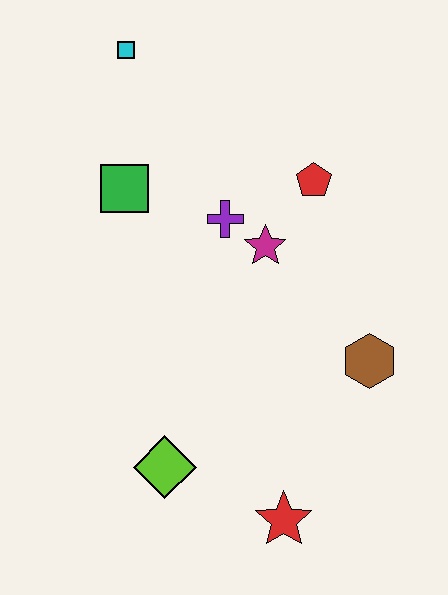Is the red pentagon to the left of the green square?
No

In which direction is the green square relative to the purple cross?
The green square is to the left of the purple cross.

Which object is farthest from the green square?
The red star is farthest from the green square.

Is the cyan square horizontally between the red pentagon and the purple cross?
No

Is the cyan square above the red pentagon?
Yes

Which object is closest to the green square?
The purple cross is closest to the green square.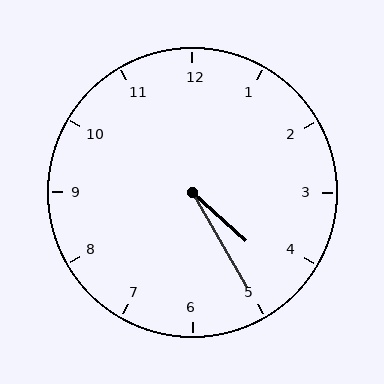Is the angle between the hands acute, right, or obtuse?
It is acute.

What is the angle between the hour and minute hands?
Approximately 18 degrees.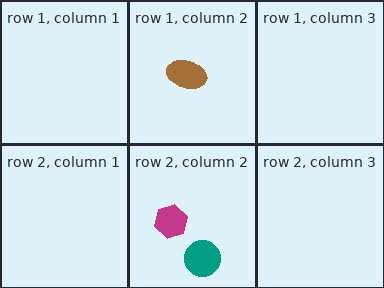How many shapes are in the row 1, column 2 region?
1.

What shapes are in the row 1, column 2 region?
The brown ellipse.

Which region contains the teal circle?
The row 2, column 2 region.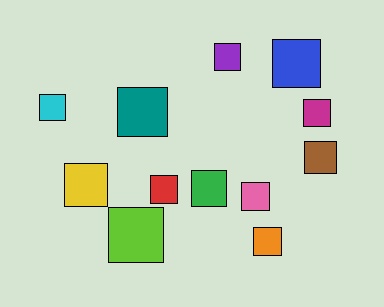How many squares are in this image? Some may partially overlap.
There are 12 squares.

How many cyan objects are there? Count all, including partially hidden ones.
There is 1 cyan object.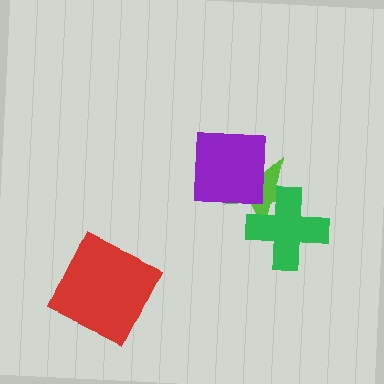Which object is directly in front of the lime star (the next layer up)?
The green cross is directly in front of the lime star.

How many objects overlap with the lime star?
2 objects overlap with the lime star.